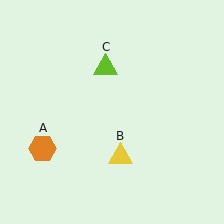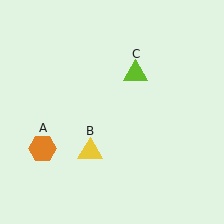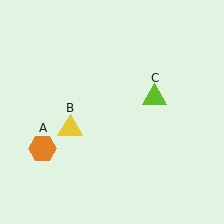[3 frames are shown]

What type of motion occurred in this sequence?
The yellow triangle (object B), lime triangle (object C) rotated clockwise around the center of the scene.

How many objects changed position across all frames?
2 objects changed position: yellow triangle (object B), lime triangle (object C).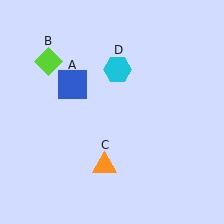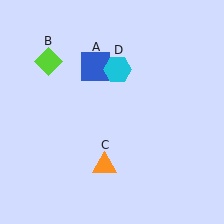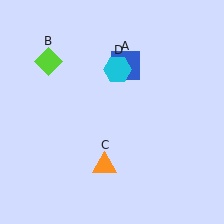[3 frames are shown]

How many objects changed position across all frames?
1 object changed position: blue square (object A).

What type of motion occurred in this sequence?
The blue square (object A) rotated clockwise around the center of the scene.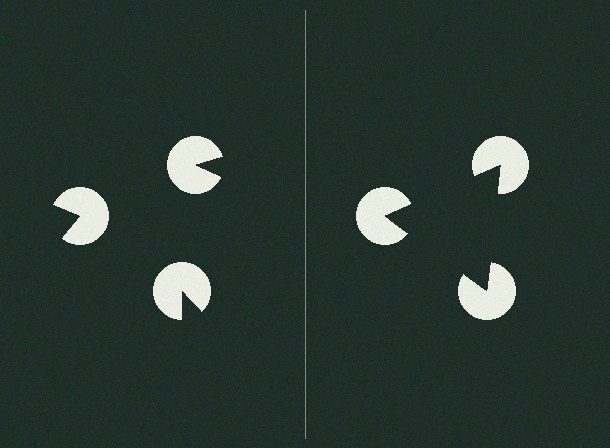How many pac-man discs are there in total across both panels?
6 — 3 on each side.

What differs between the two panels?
The pac-man discs are positioned identically on both sides; only the wedge orientations differ. On the right they align to a triangle; on the left they are misaligned.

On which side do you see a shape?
An illusory triangle appears on the right side. On the left side the wedge cuts are rotated, so no coherent shape forms.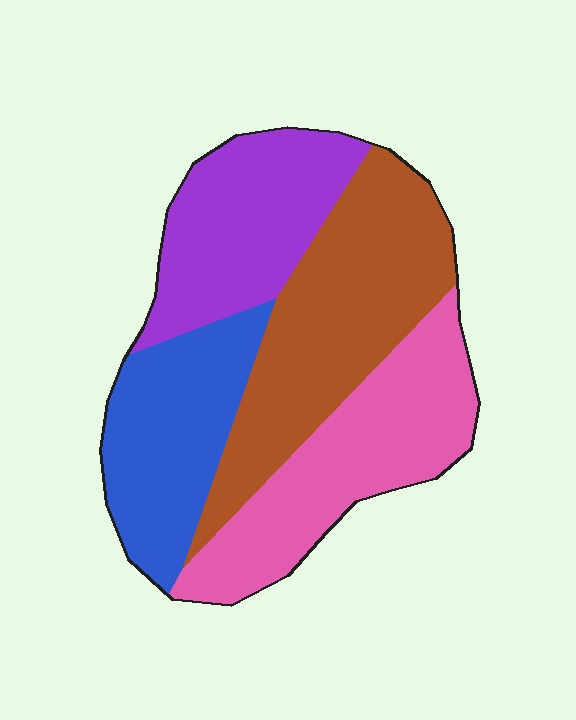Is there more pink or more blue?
Pink.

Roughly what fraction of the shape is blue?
Blue covers roughly 20% of the shape.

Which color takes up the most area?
Brown, at roughly 30%.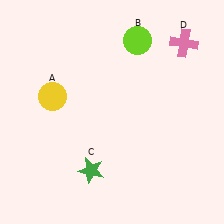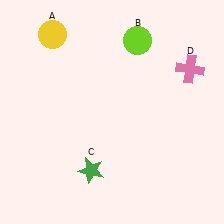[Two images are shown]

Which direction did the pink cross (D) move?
The pink cross (D) moved down.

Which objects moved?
The objects that moved are: the yellow circle (A), the pink cross (D).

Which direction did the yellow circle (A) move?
The yellow circle (A) moved up.